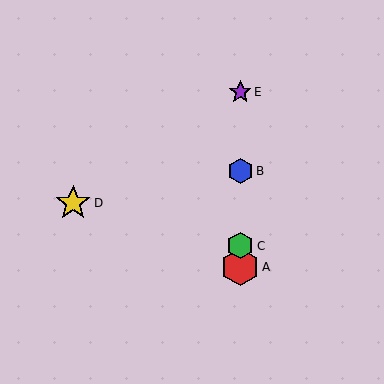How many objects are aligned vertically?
4 objects (A, B, C, E) are aligned vertically.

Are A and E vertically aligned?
Yes, both are at x≈240.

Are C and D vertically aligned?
No, C is at x≈240 and D is at x≈73.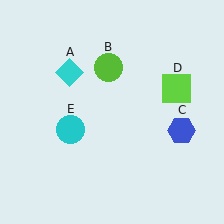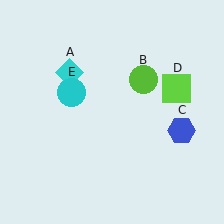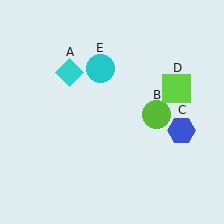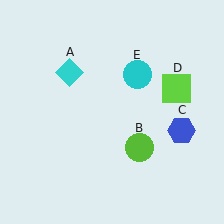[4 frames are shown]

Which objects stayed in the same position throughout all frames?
Cyan diamond (object A) and blue hexagon (object C) and lime square (object D) remained stationary.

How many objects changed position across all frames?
2 objects changed position: lime circle (object B), cyan circle (object E).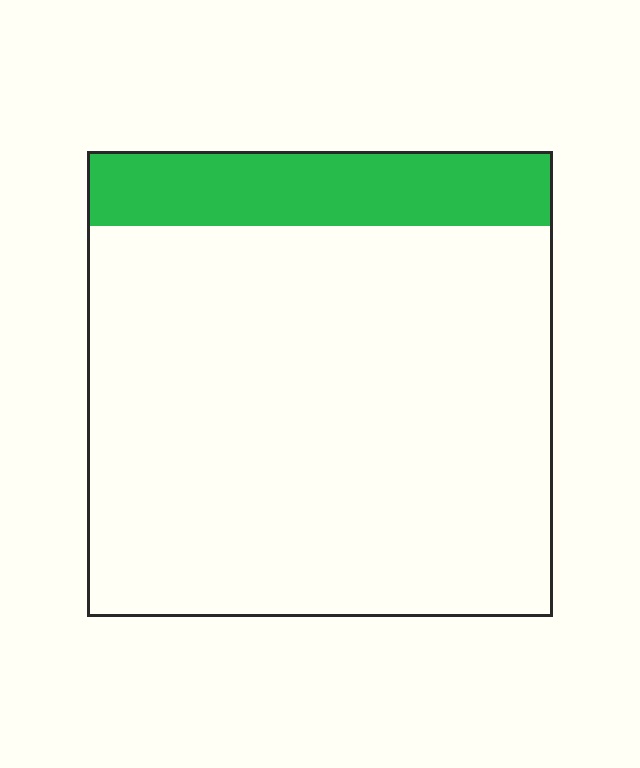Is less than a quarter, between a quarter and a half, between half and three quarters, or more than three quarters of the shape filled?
Less than a quarter.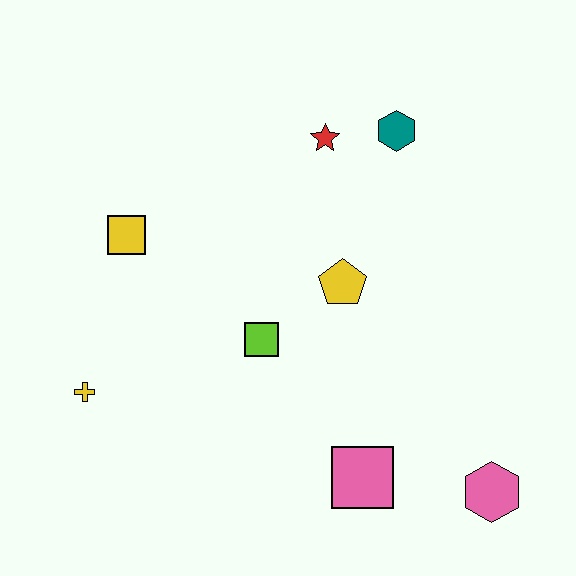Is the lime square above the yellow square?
No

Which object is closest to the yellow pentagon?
The lime square is closest to the yellow pentagon.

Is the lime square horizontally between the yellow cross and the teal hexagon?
Yes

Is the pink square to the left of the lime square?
No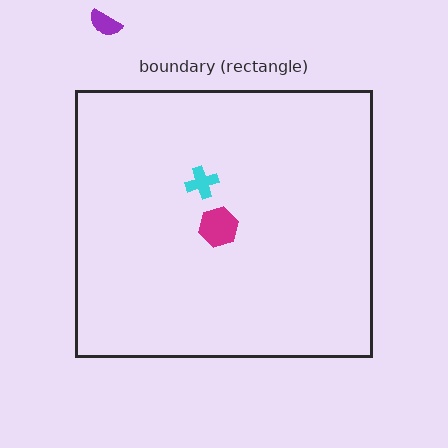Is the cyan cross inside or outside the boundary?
Inside.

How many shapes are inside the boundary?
2 inside, 1 outside.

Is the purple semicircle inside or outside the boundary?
Outside.